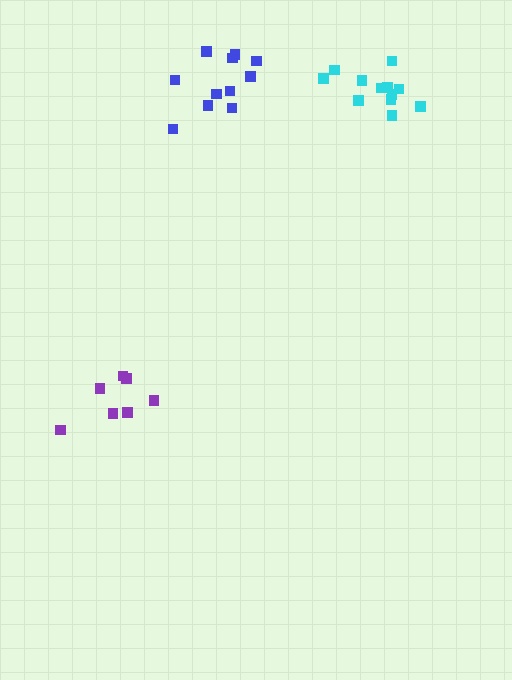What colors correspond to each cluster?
The clusters are colored: cyan, blue, purple.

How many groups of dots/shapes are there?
There are 3 groups.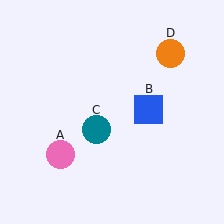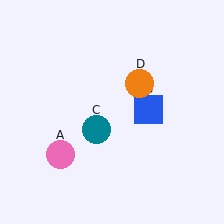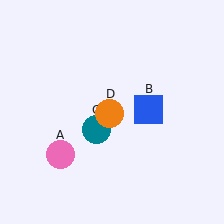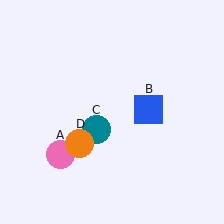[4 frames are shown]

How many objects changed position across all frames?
1 object changed position: orange circle (object D).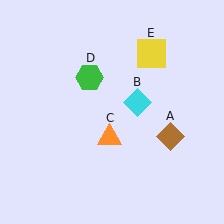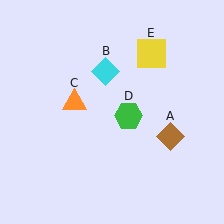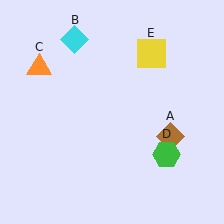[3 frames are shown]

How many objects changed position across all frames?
3 objects changed position: cyan diamond (object B), orange triangle (object C), green hexagon (object D).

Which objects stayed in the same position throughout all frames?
Brown diamond (object A) and yellow square (object E) remained stationary.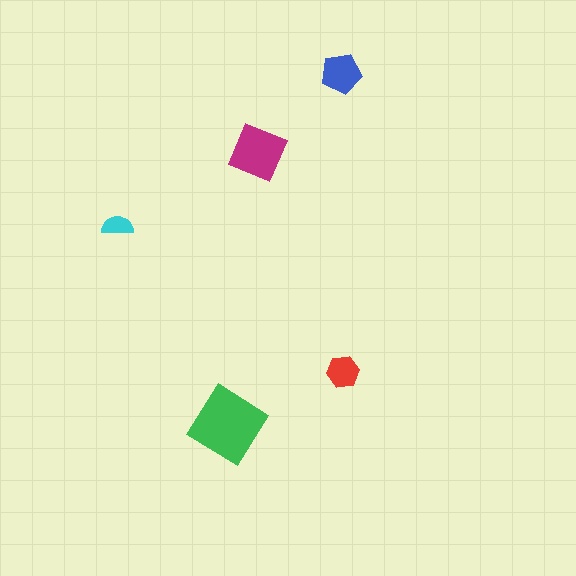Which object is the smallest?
The cyan semicircle.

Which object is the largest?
The green diamond.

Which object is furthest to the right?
The red hexagon is rightmost.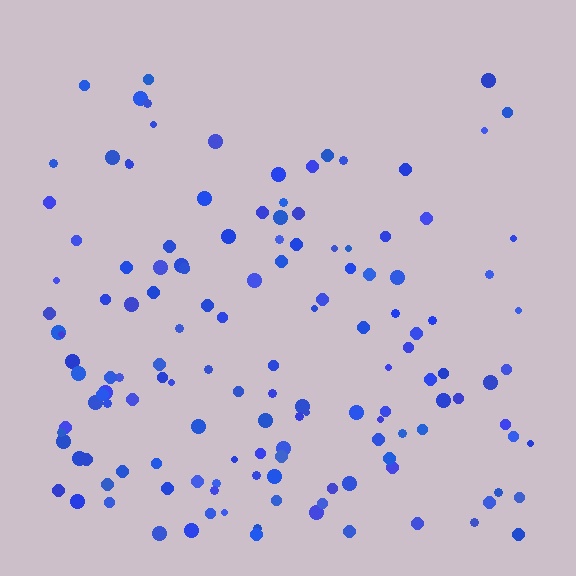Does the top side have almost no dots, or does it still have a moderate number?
Still a moderate number, just noticeably fewer than the bottom.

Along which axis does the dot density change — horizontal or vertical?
Vertical.